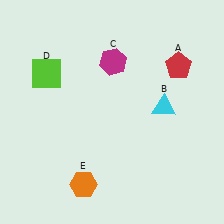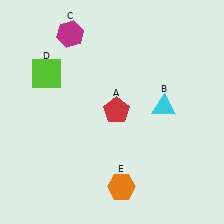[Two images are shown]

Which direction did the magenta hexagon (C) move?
The magenta hexagon (C) moved left.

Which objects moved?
The objects that moved are: the red pentagon (A), the magenta hexagon (C), the orange hexagon (E).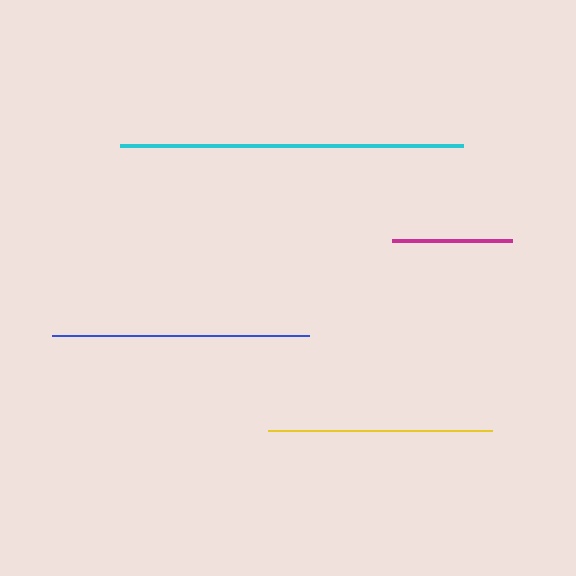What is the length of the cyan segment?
The cyan segment is approximately 343 pixels long.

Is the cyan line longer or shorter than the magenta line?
The cyan line is longer than the magenta line.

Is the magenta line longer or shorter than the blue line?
The blue line is longer than the magenta line.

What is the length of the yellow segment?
The yellow segment is approximately 223 pixels long.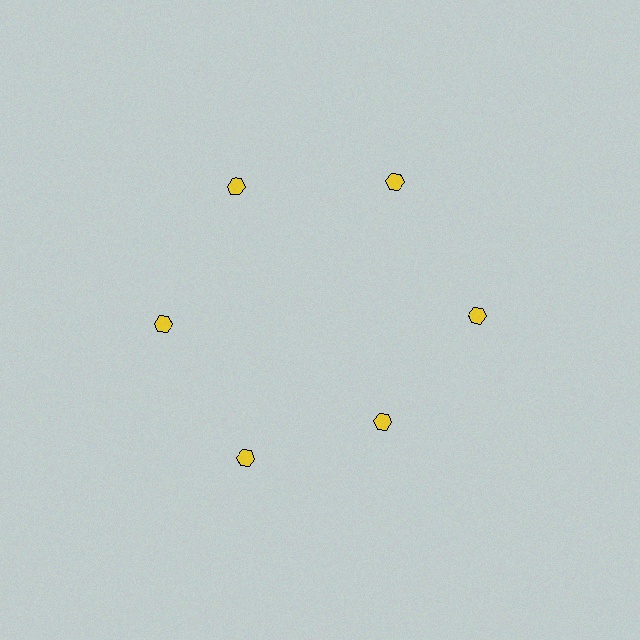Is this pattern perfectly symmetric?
No. The 6 yellow hexagons are arranged in a ring, but one element near the 5 o'clock position is pulled inward toward the center, breaking the 6-fold rotational symmetry.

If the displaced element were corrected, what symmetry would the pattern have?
It would have 6-fold rotational symmetry — the pattern would map onto itself every 60 degrees.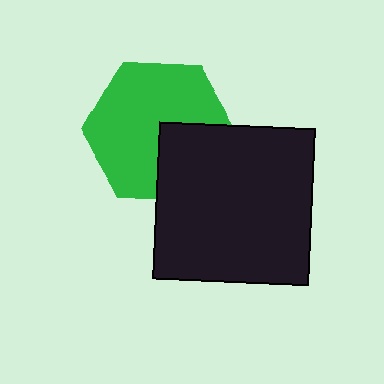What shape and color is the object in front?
The object in front is a black square.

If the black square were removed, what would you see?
You would see the complete green hexagon.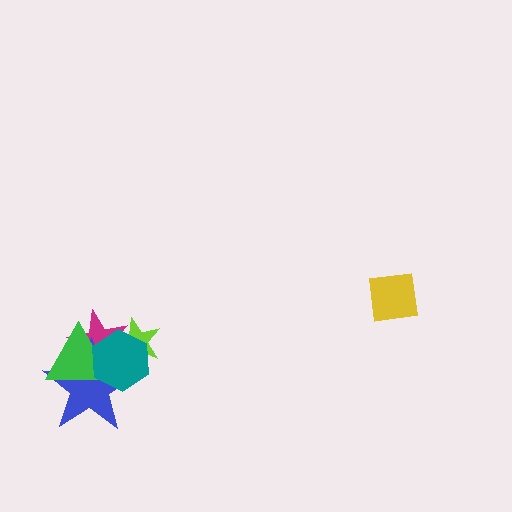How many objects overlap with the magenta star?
4 objects overlap with the magenta star.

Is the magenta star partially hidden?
Yes, it is partially covered by another shape.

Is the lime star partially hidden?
Yes, it is partially covered by another shape.